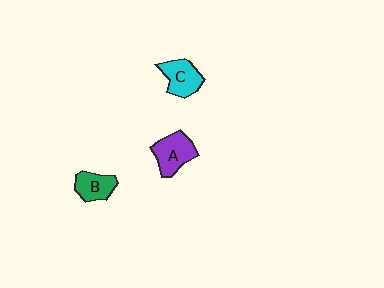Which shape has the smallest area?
Shape B (green).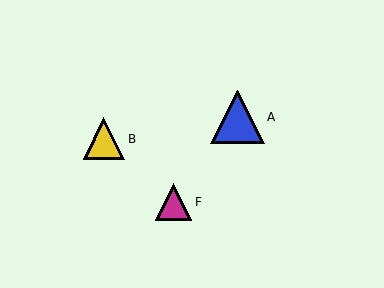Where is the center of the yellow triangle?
The center of the yellow triangle is at (104, 139).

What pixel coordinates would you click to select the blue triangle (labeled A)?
Click at (237, 117) to select the blue triangle A.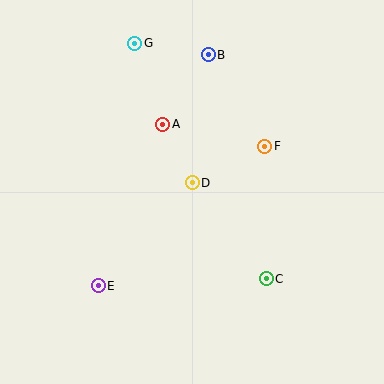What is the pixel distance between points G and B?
The distance between G and B is 74 pixels.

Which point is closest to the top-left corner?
Point G is closest to the top-left corner.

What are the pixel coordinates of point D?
Point D is at (192, 183).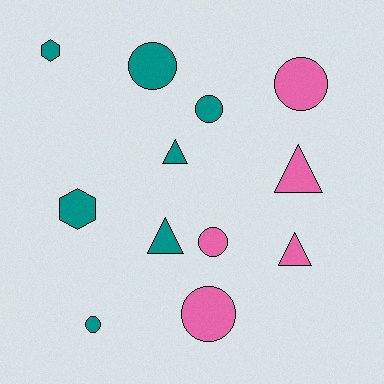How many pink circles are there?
There are 3 pink circles.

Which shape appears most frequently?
Circle, with 6 objects.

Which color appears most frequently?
Teal, with 7 objects.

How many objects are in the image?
There are 12 objects.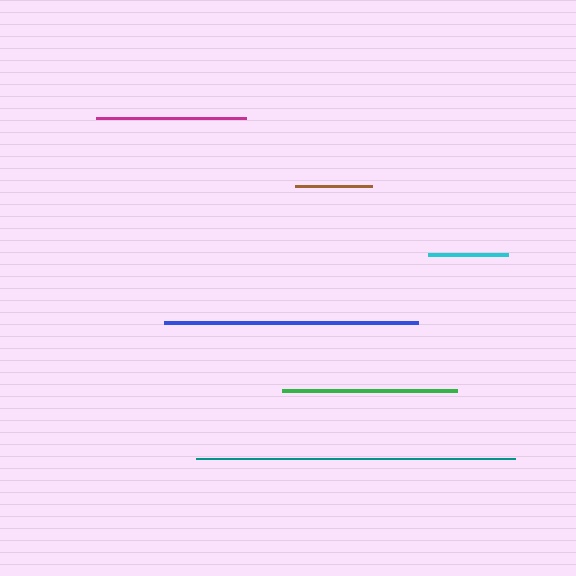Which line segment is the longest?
The teal line is the longest at approximately 320 pixels.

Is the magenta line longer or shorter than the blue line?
The blue line is longer than the magenta line.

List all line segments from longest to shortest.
From longest to shortest: teal, blue, green, magenta, cyan, brown.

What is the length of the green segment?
The green segment is approximately 174 pixels long.